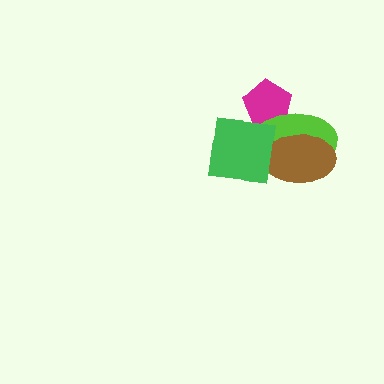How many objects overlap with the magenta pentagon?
2 objects overlap with the magenta pentagon.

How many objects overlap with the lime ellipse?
3 objects overlap with the lime ellipse.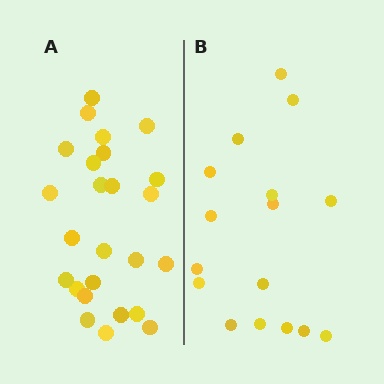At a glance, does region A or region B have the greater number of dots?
Region A (the left region) has more dots.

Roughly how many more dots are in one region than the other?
Region A has roughly 8 or so more dots than region B.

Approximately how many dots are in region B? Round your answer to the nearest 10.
About 20 dots. (The exact count is 16, which rounds to 20.)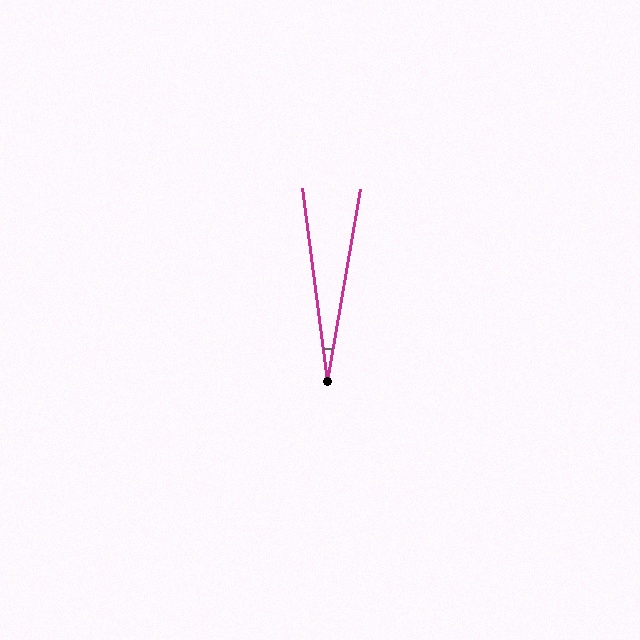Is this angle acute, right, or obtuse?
It is acute.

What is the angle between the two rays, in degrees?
Approximately 17 degrees.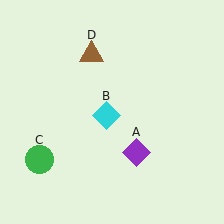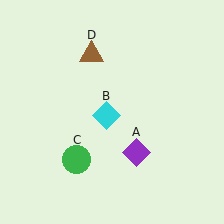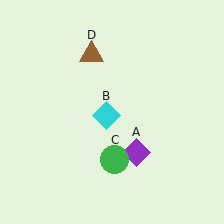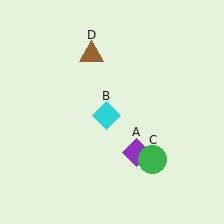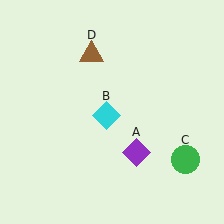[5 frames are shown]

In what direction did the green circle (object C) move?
The green circle (object C) moved right.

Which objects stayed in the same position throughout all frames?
Purple diamond (object A) and cyan diamond (object B) and brown triangle (object D) remained stationary.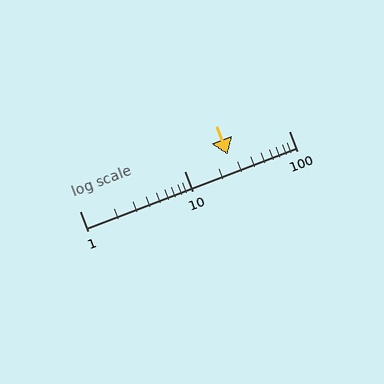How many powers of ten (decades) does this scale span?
The scale spans 2 decades, from 1 to 100.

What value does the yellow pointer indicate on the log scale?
The pointer indicates approximately 26.